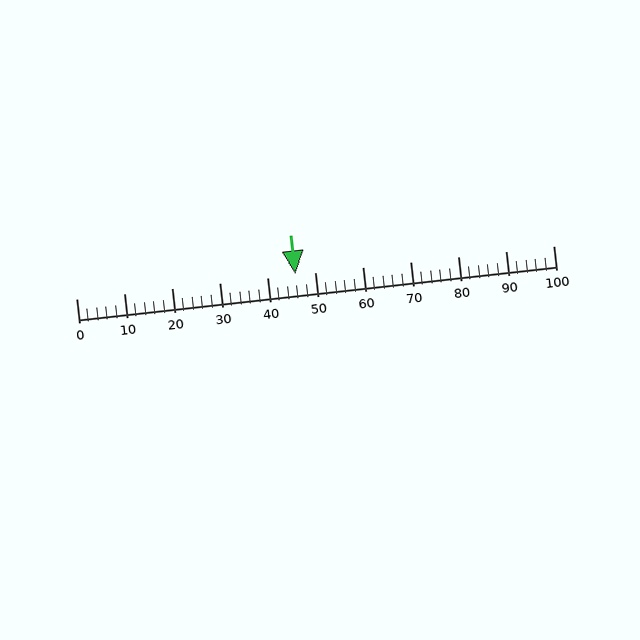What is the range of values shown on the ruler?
The ruler shows values from 0 to 100.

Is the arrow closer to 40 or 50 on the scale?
The arrow is closer to 50.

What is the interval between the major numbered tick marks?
The major tick marks are spaced 10 units apart.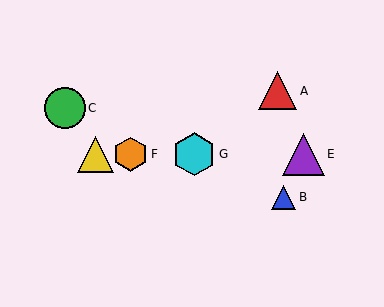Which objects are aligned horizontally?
Objects D, E, F, G are aligned horizontally.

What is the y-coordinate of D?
Object D is at y≈154.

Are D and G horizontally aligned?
Yes, both are at y≈154.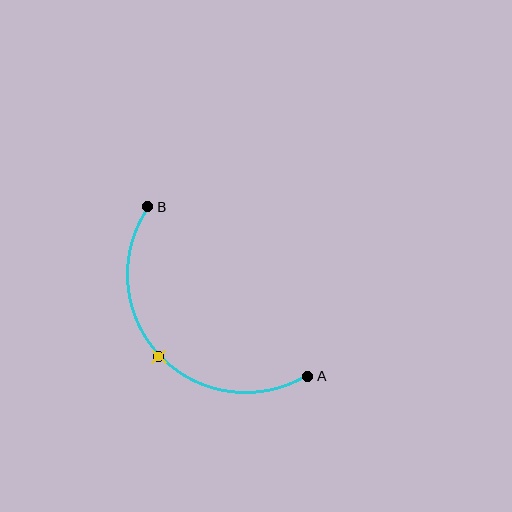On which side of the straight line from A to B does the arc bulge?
The arc bulges below and to the left of the straight line connecting A and B.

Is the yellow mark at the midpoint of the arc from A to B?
Yes. The yellow mark lies on the arc at equal arc-length from both A and B — it is the arc midpoint.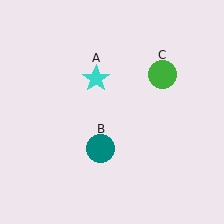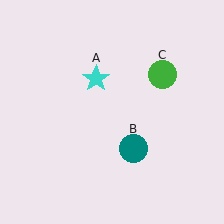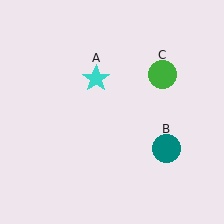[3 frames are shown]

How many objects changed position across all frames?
1 object changed position: teal circle (object B).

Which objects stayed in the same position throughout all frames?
Cyan star (object A) and green circle (object C) remained stationary.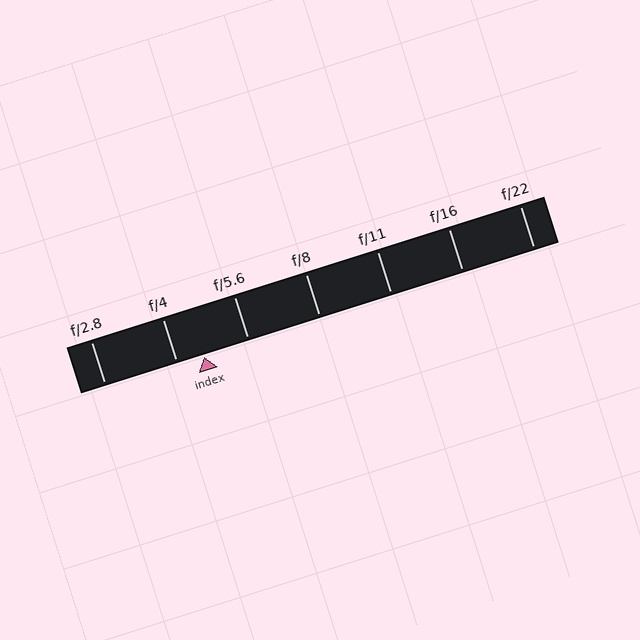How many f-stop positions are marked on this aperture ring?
There are 7 f-stop positions marked.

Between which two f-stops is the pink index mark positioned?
The index mark is between f/4 and f/5.6.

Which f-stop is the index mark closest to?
The index mark is closest to f/4.